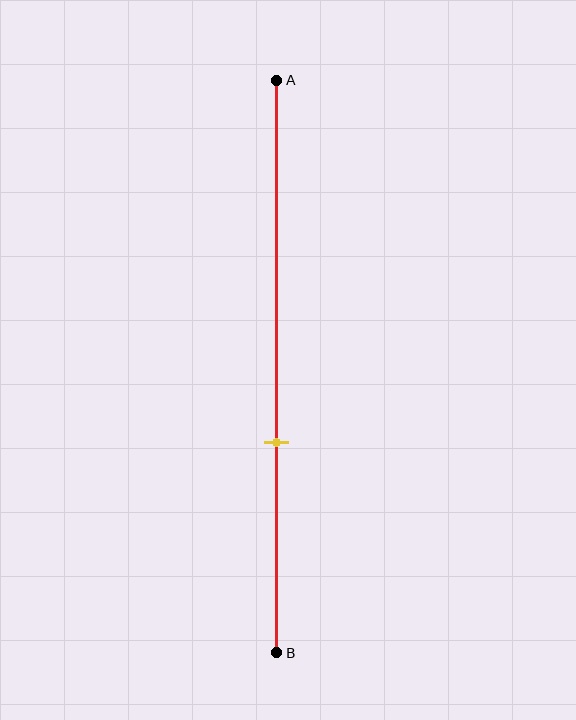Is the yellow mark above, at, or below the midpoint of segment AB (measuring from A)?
The yellow mark is below the midpoint of segment AB.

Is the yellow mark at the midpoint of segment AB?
No, the mark is at about 65% from A, not at the 50% midpoint.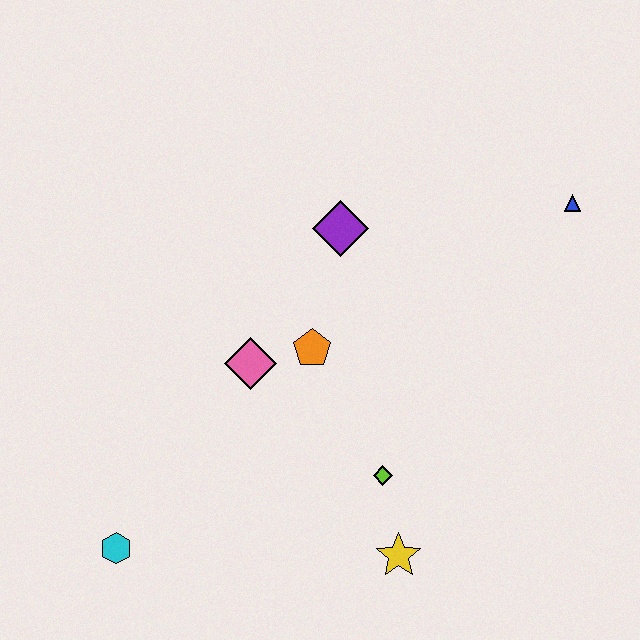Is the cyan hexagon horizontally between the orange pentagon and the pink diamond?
No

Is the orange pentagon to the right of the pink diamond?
Yes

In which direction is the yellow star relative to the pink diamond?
The yellow star is below the pink diamond.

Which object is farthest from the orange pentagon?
The blue triangle is farthest from the orange pentagon.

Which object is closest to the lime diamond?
The yellow star is closest to the lime diamond.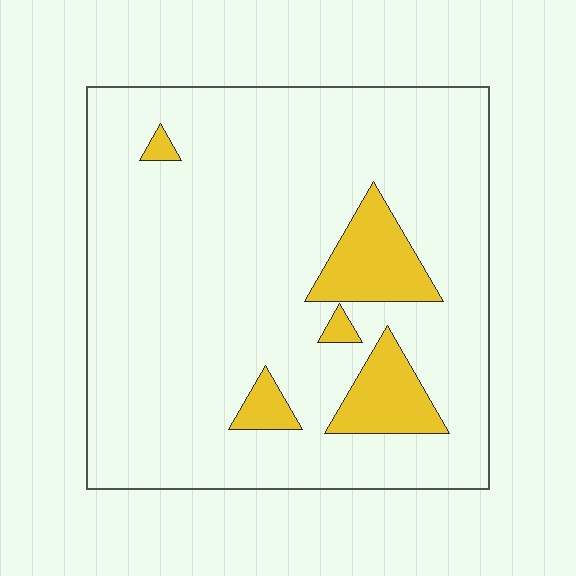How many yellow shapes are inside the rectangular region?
5.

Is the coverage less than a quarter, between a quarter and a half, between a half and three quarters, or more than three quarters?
Less than a quarter.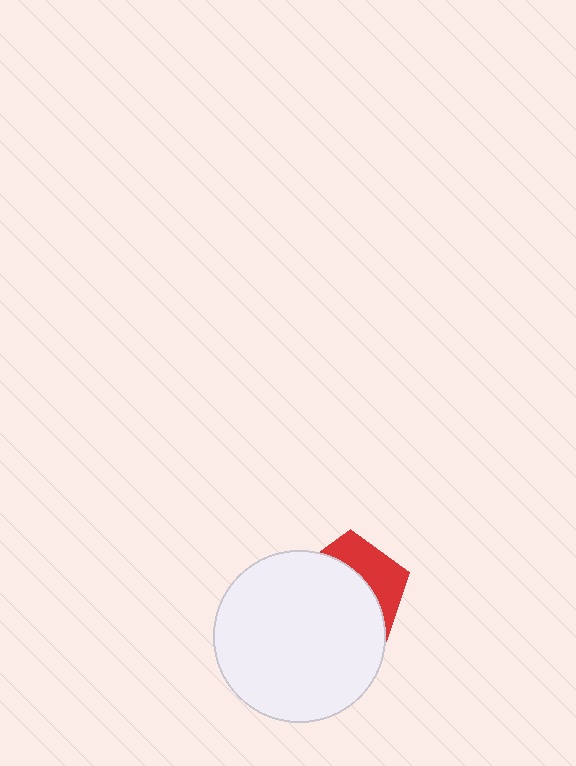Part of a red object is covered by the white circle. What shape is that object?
It is a pentagon.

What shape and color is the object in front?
The object in front is a white circle.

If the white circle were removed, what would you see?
You would see the complete red pentagon.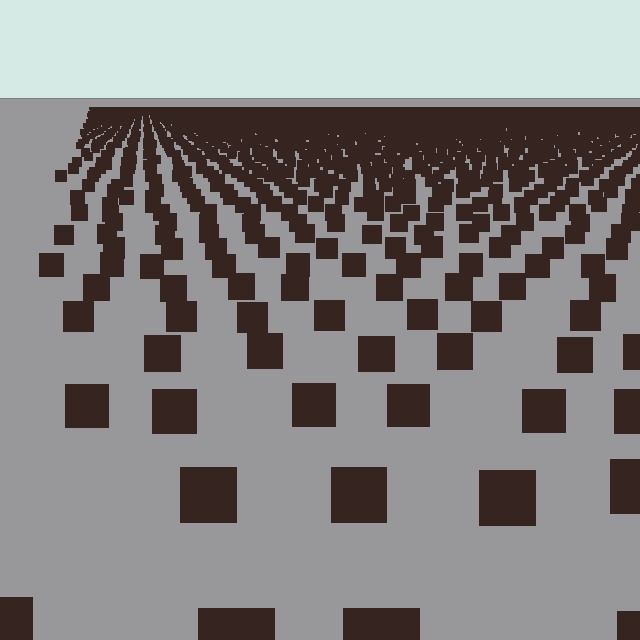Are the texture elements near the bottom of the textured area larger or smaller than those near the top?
Larger. Near the bottom, elements are closer to the viewer and appear at a bigger on-screen size.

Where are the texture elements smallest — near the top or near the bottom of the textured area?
Near the top.